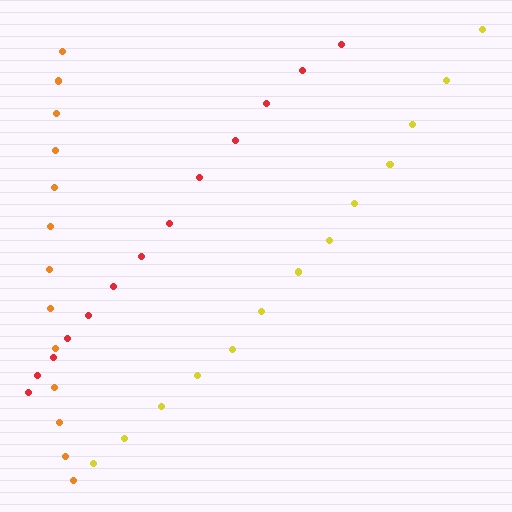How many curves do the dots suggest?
There are 3 distinct paths.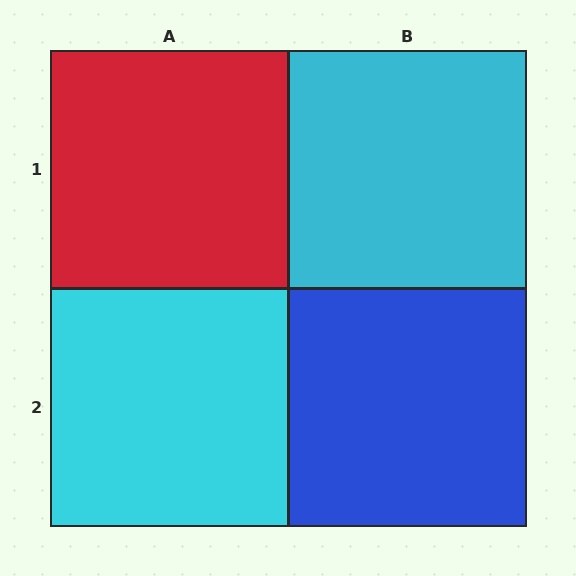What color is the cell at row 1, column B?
Cyan.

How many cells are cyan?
2 cells are cyan.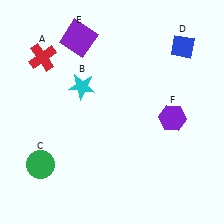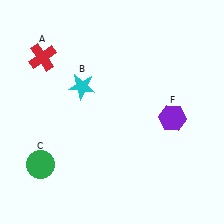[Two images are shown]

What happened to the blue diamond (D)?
The blue diamond (D) was removed in Image 2. It was in the top-right area of Image 1.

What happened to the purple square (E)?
The purple square (E) was removed in Image 2. It was in the top-left area of Image 1.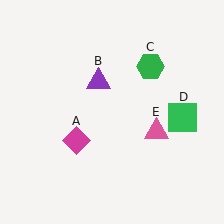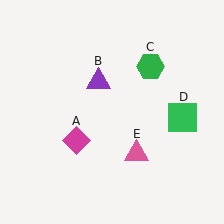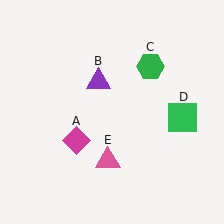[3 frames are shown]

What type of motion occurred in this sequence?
The pink triangle (object E) rotated clockwise around the center of the scene.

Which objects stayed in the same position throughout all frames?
Magenta diamond (object A) and purple triangle (object B) and green hexagon (object C) and green square (object D) remained stationary.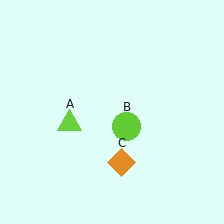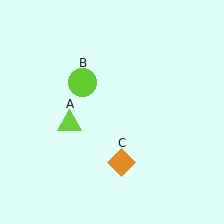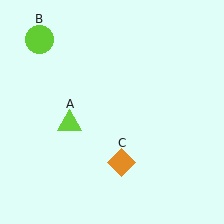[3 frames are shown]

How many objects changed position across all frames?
1 object changed position: lime circle (object B).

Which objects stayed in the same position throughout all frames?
Lime triangle (object A) and orange diamond (object C) remained stationary.